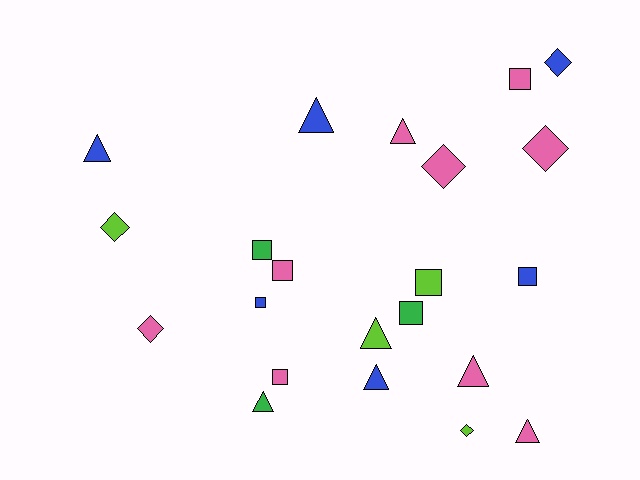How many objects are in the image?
There are 22 objects.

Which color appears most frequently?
Pink, with 9 objects.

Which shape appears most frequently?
Triangle, with 8 objects.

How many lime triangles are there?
There is 1 lime triangle.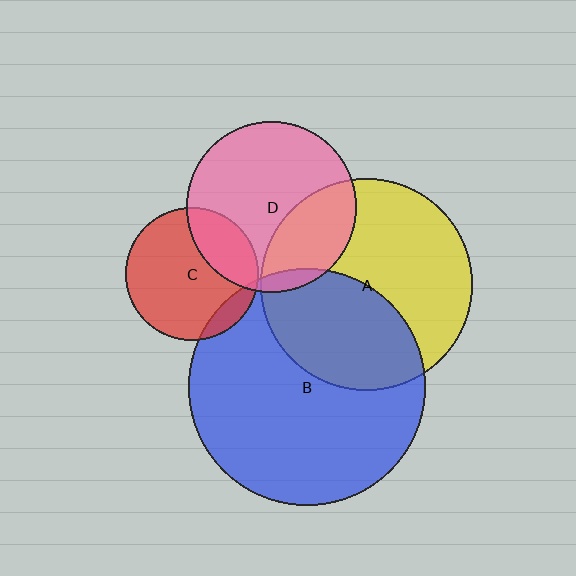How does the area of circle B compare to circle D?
Approximately 1.9 times.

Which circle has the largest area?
Circle B (blue).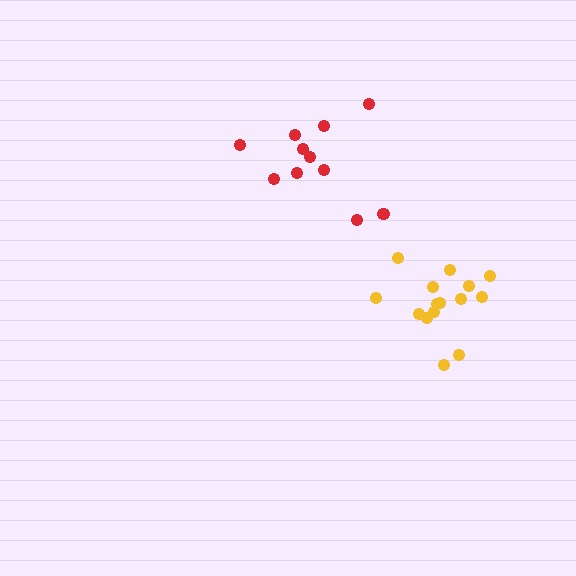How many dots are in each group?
Group 1: 15 dots, Group 2: 11 dots (26 total).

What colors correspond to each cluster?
The clusters are colored: yellow, red.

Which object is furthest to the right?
The yellow cluster is rightmost.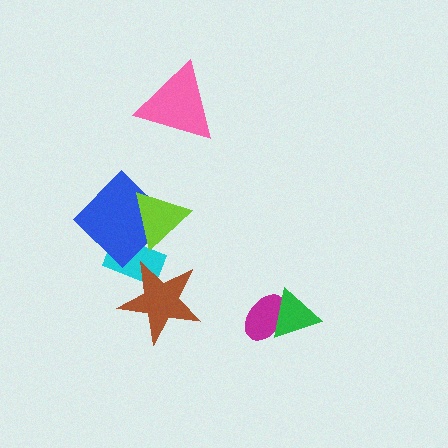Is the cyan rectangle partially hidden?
Yes, it is partially covered by another shape.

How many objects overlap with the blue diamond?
2 objects overlap with the blue diamond.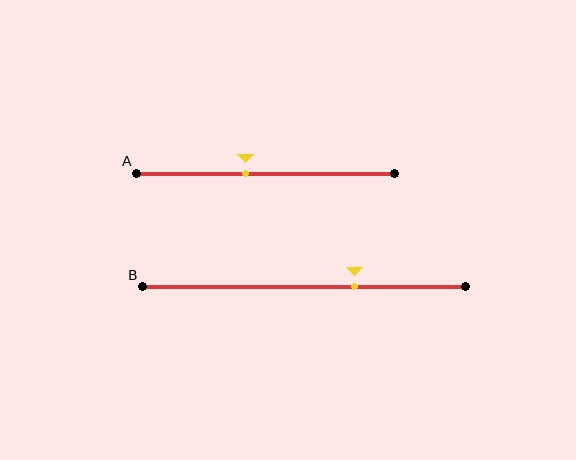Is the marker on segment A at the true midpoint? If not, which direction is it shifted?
No, the marker on segment A is shifted to the left by about 8% of the segment length.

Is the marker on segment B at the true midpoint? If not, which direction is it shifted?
No, the marker on segment B is shifted to the right by about 16% of the segment length.